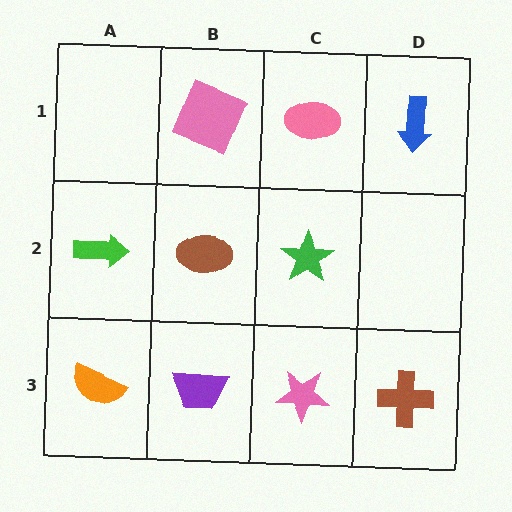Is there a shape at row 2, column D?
No, that cell is empty.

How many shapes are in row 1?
3 shapes.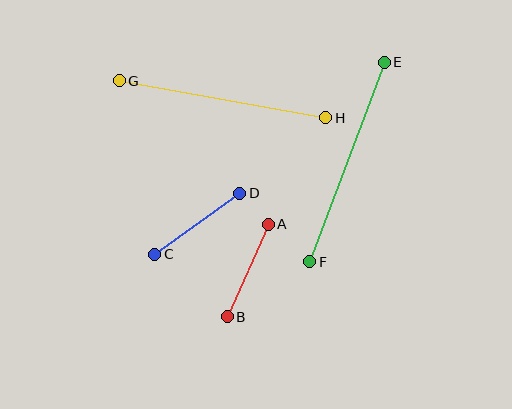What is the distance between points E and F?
The distance is approximately 213 pixels.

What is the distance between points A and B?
The distance is approximately 101 pixels.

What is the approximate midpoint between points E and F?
The midpoint is at approximately (347, 162) pixels.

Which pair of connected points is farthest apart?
Points E and F are farthest apart.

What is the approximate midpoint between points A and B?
The midpoint is at approximately (248, 271) pixels.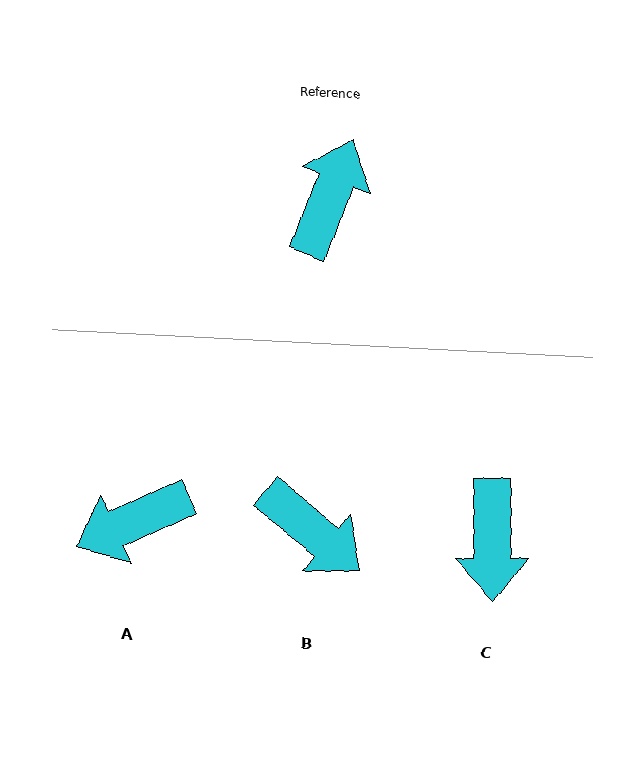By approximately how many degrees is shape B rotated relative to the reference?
Approximately 108 degrees clockwise.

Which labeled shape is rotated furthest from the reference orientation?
C, about 158 degrees away.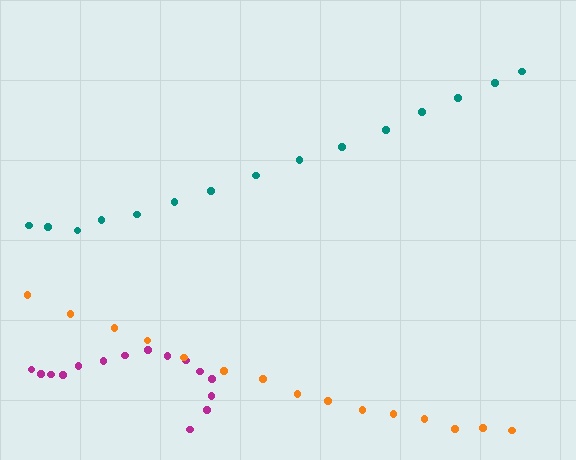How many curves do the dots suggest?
There are 3 distinct paths.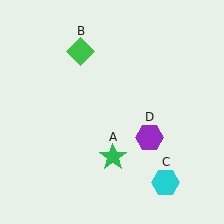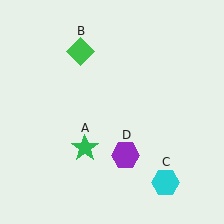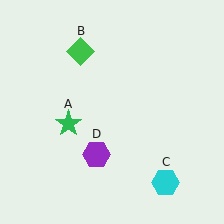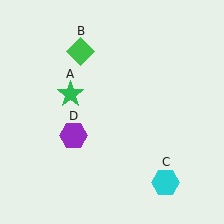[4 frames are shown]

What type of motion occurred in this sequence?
The green star (object A), purple hexagon (object D) rotated clockwise around the center of the scene.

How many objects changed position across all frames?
2 objects changed position: green star (object A), purple hexagon (object D).